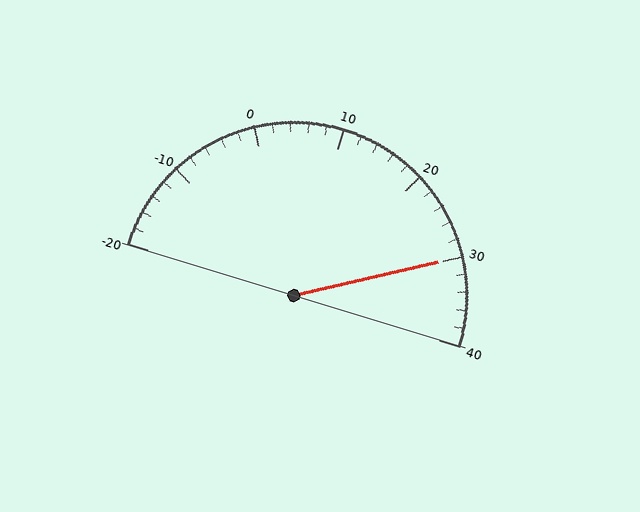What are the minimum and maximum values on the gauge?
The gauge ranges from -20 to 40.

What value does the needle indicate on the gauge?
The needle indicates approximately 30.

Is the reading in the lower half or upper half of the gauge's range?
The reading is in the upper half of the range (-20 to 40).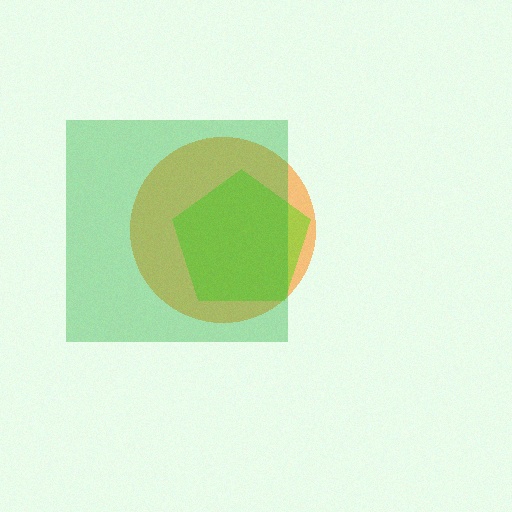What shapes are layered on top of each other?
The layered shapes are: an orange circle, a lime pentagon, a green square.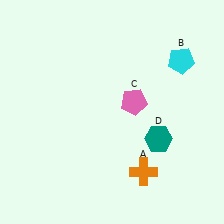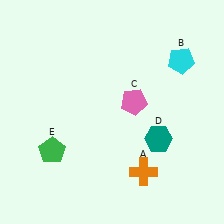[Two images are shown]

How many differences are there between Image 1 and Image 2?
There is 1 difference between the two images.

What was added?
A green pentagon (E) was added in Image 2.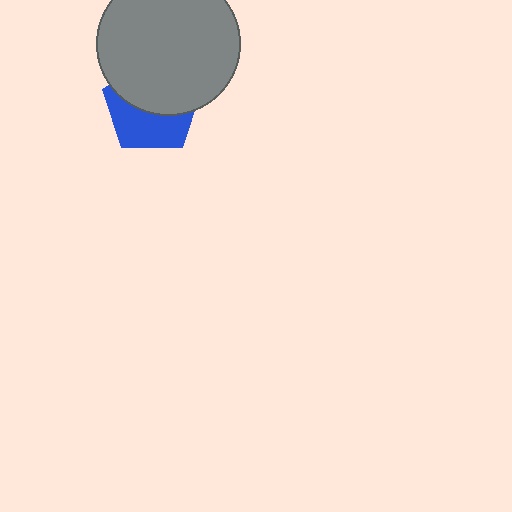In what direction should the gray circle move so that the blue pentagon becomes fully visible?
The gray circle should move up. That is the shortest direction to clear the overlap and leave the blue pentagon fully visible.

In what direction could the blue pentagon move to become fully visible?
The blue pentagon could move down. That would shift it out from behind the gray circle entirely.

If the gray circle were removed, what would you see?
You would see the complete blue pentagon.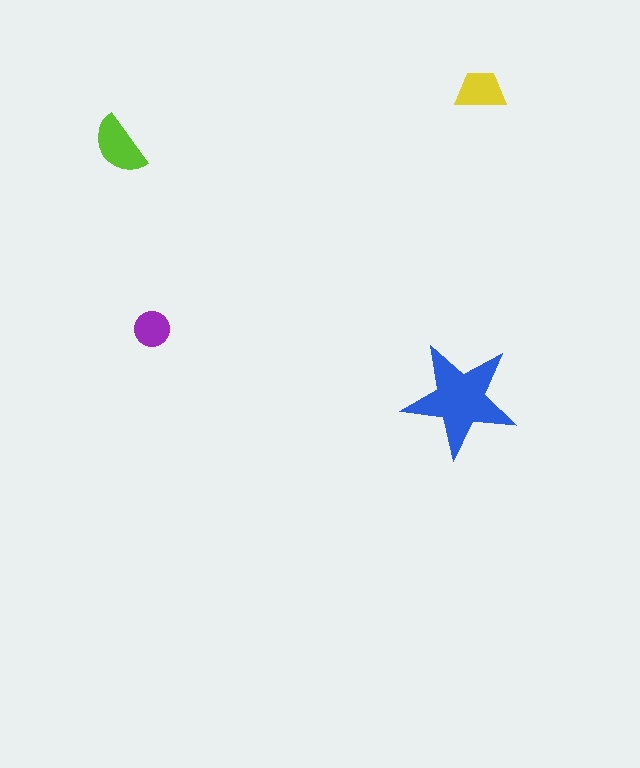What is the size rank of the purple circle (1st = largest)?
4th.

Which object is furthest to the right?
The yellow trapezoid is rightmost.